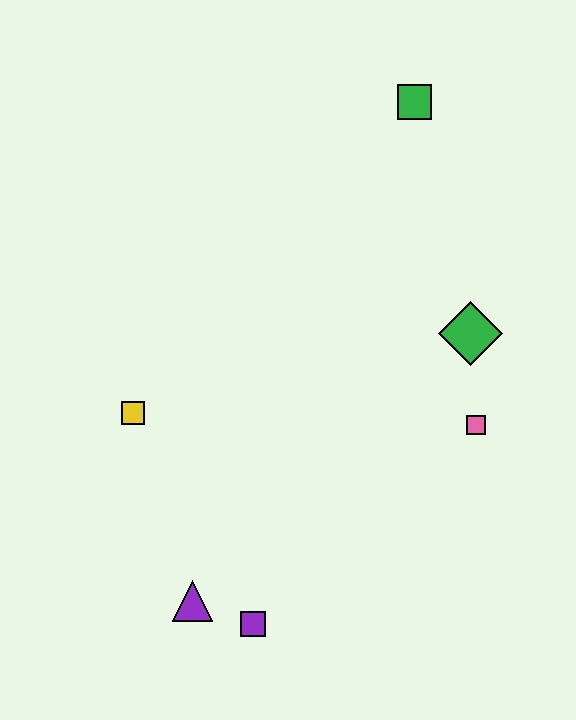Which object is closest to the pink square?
The green diamond is closest to the pink square.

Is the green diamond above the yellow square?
Yes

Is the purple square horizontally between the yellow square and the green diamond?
Yes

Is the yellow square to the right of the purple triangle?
No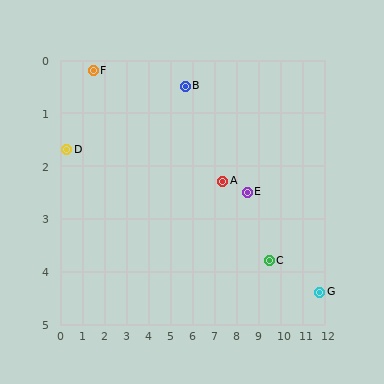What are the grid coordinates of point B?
Point B is at approximately (5.7, 0.5).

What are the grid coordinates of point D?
Point D is at approximately (0.3, 1.7).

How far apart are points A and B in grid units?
Points A and B are about 2.5 grid units apart.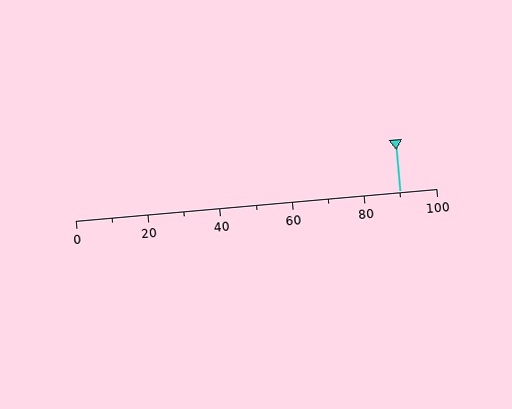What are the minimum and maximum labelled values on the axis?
The axis runs from 0 to 100.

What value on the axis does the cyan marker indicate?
The marker indicates approximately 90.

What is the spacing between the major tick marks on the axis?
The major ticks are spaced 20 apart.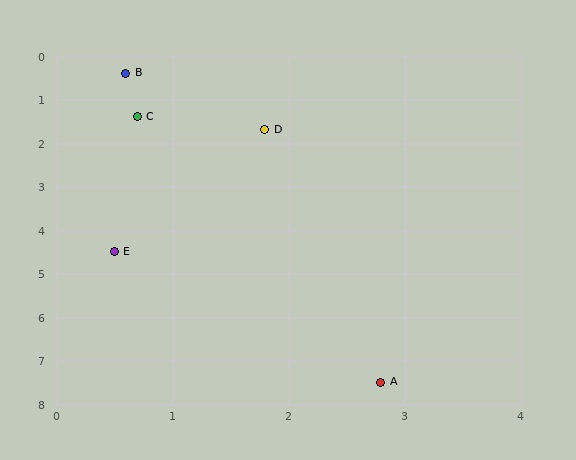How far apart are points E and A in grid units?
Points E and A are about 3.8 grid units apart.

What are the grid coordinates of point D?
Point D is at approximately (1.8, 1.7).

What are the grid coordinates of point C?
Point C is at approximately (0.7, 1.4).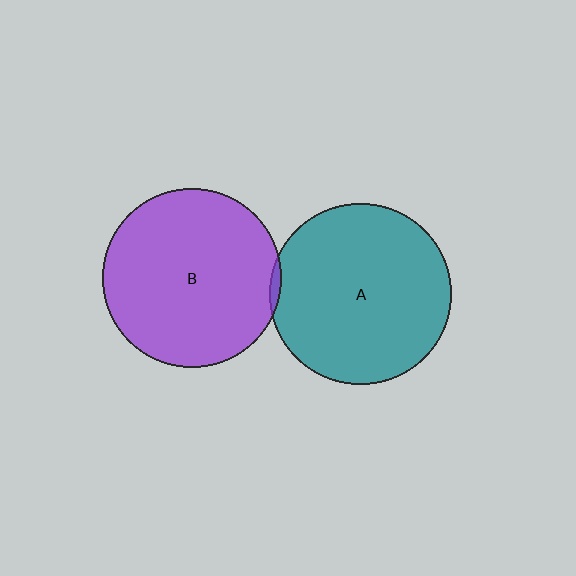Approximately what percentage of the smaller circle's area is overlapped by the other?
Approximately 5%.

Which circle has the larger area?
Circle A (teal).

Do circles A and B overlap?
Yes.